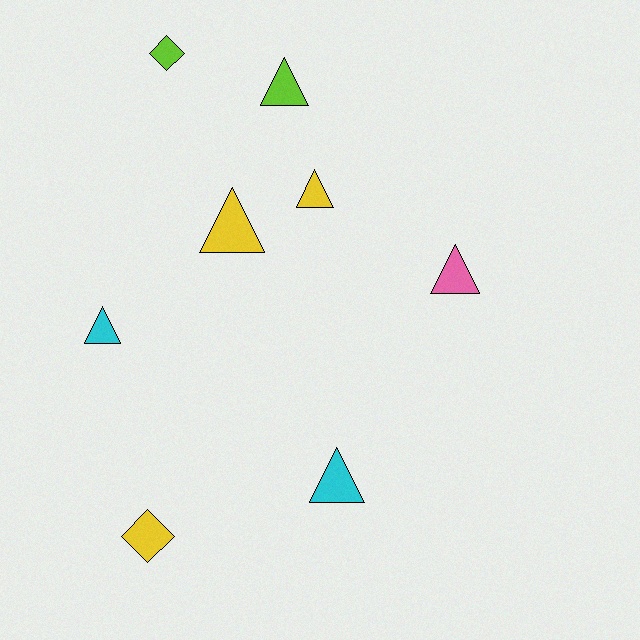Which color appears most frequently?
Yellow, with 3 objects.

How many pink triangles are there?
There is 1 pink triangle.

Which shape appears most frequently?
Triangle, with 6 objects.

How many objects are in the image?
There are 8 objects.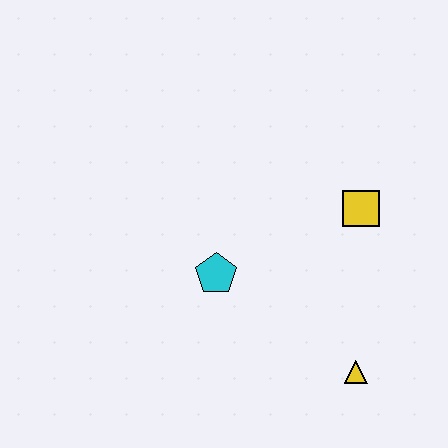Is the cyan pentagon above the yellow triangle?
Yes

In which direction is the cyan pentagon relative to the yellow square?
The cyan pentagon is to the left of the yellow square.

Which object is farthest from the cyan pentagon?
The yellow triangle is farthest from the cyan pentagon.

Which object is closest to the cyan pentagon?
The yellow square is closest to the cyan pentagon.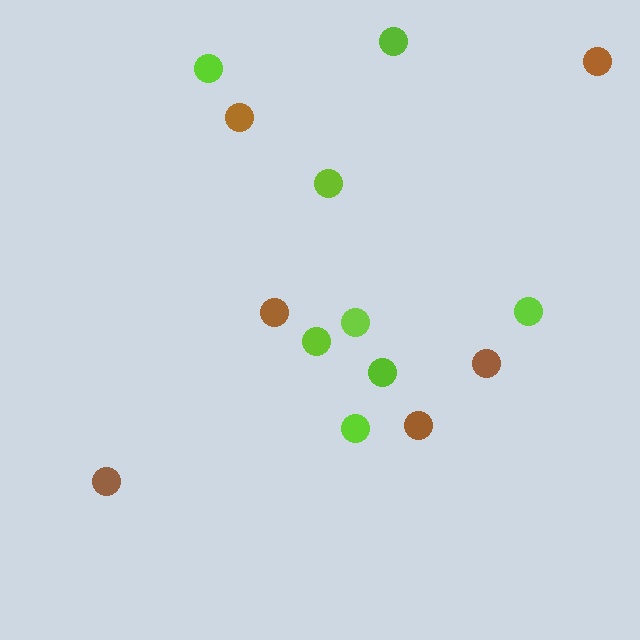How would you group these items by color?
There are 2 groups: one group of lime circles (8) and one group of brown circles (6).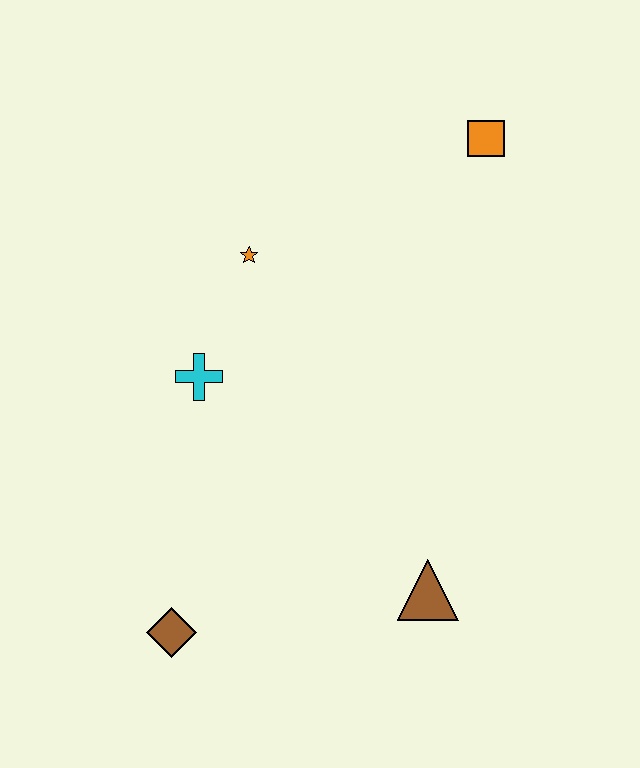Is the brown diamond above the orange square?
No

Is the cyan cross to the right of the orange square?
No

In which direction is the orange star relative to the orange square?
The orange star is to the left of the orange square.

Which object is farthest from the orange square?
The brown diamond is farthest from the orange square.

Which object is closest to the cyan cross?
The orange star is closest to the cyan cross.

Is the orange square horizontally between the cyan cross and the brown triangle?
No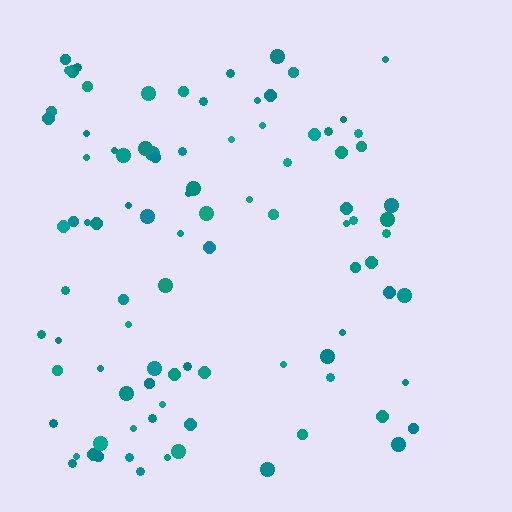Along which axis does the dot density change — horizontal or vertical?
Horizontal.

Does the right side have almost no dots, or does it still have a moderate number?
Still a moderate number, just noticeably fewer than the left.